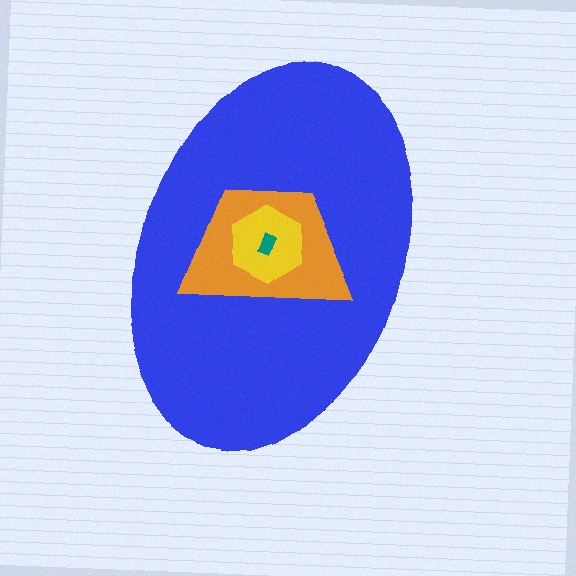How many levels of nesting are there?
4.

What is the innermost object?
The teal rectangle.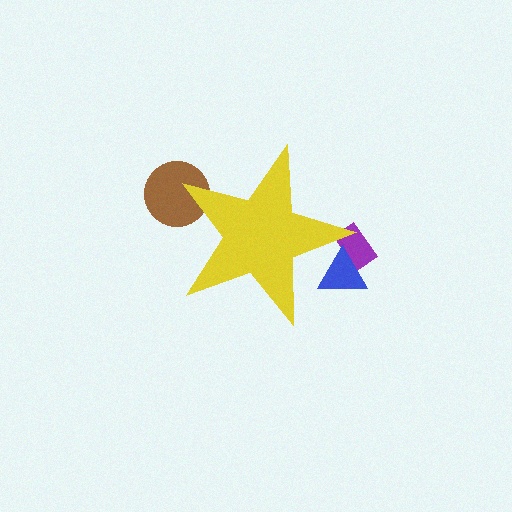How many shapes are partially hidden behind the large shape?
3 shapes are partially hidden.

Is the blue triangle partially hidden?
Yes, the blue triangle is partially hidden behind the yellow star.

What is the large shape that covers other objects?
A yellow star.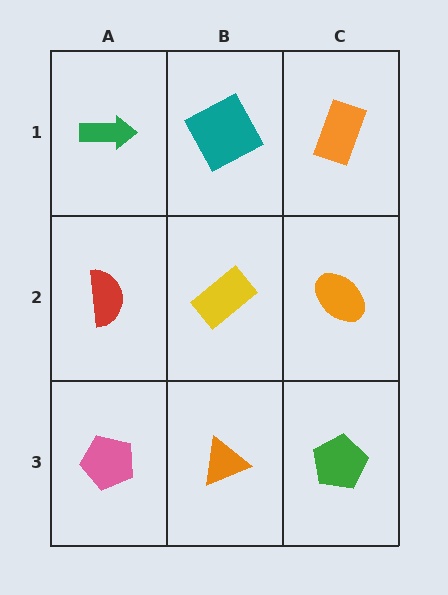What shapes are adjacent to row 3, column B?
A yellow rectangle (row 2, column B), a pink pentagon (row 3, column A), a green pentagon (row 3, column C).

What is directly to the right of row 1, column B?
An orange rectangle.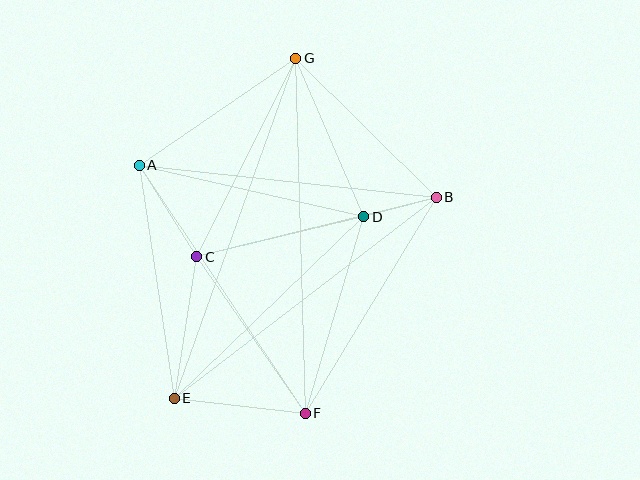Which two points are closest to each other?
Points B and D are closest to each other.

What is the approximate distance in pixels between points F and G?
The distance between F and G is approximately 355 pixels.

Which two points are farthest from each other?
Points E and G are farthest from each other.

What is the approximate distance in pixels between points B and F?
The distance between B and F is approximately 253 pixels.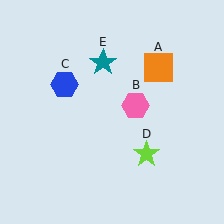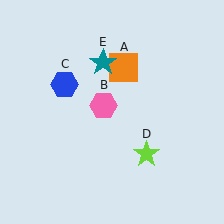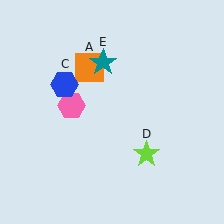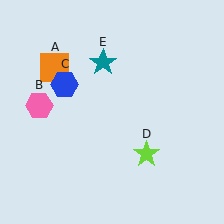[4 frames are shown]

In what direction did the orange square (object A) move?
The orange square (object A) moved left.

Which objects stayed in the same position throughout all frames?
Blue hexagon (object C) and lime star (object D) and teal star (object E) remained stationary.